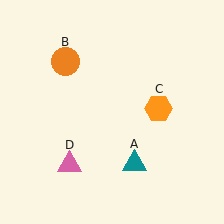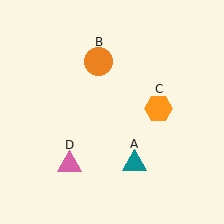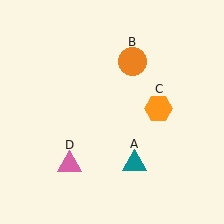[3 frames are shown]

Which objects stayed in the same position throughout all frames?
Teal triangle (object A) and orange hexagon (object C) and pink triangle (object D) remained stationary.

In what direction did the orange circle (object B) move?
The orange circle (object B) moved right.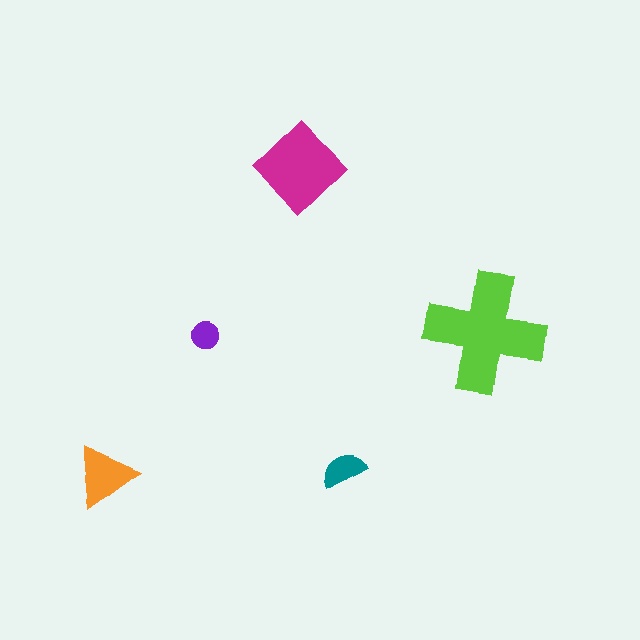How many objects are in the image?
There are 5 objects in the image.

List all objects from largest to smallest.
The lime cross, the magenta diamond, the orange triangle, the teal semicircle, the purple circle.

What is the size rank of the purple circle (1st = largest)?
5th.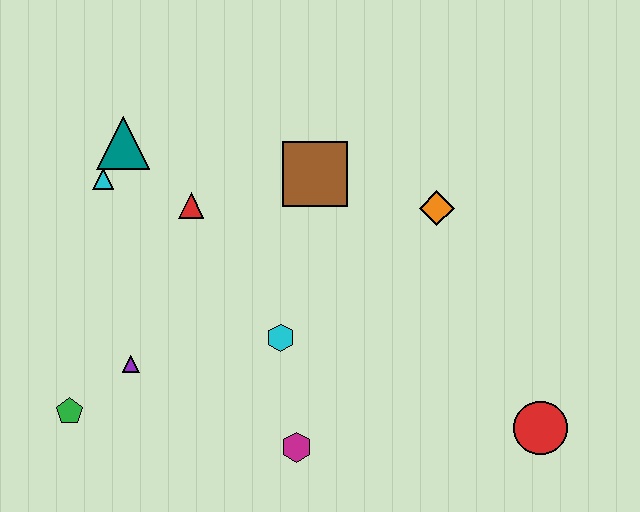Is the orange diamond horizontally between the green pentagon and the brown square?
No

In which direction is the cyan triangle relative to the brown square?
The cyan triangle is to the left of the brown square.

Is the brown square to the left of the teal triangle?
No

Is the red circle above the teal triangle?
No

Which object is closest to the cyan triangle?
The teal triangle is closest to the cyan triangle.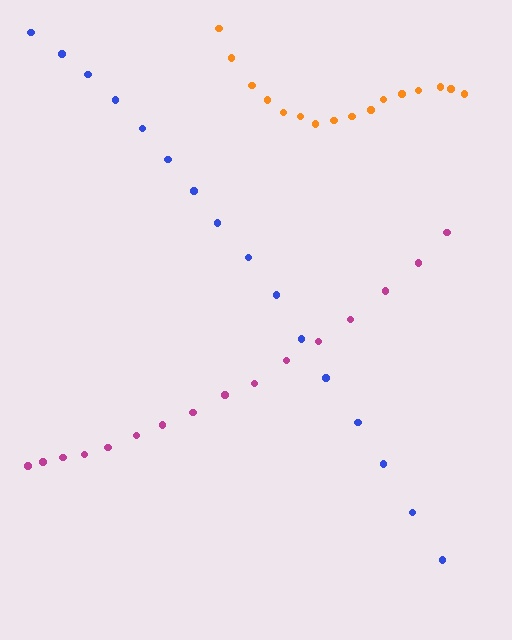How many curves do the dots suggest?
There are 3 distinct paths.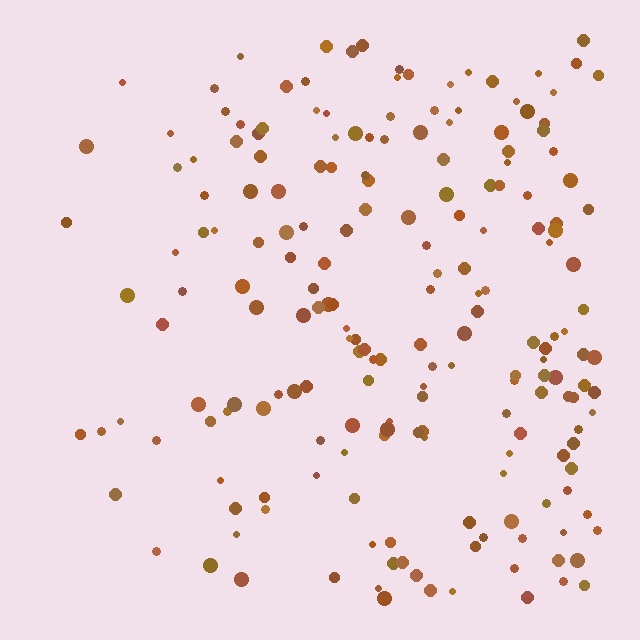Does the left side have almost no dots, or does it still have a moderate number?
Still a moderate number, just noticeably fewer than the right.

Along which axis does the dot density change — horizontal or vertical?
Horizontal.